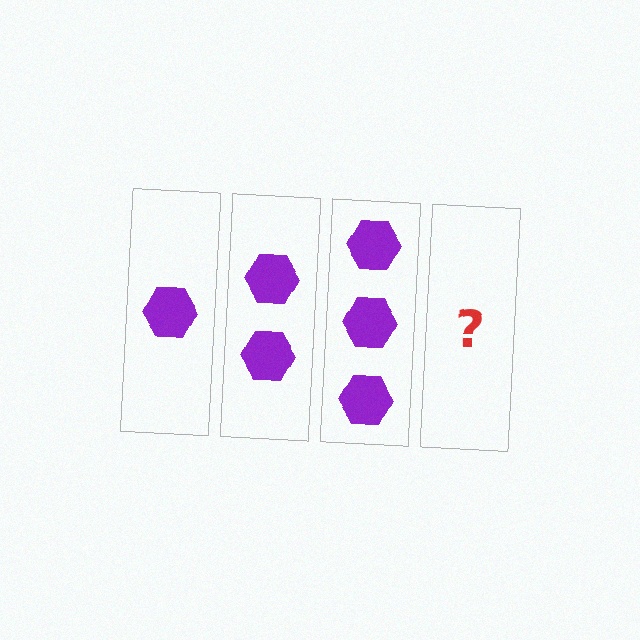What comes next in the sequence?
The next element should be 4 hexagons.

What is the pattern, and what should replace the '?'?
The pattern is that each step adds one more hexagon. The '?' should be 4 hexagons.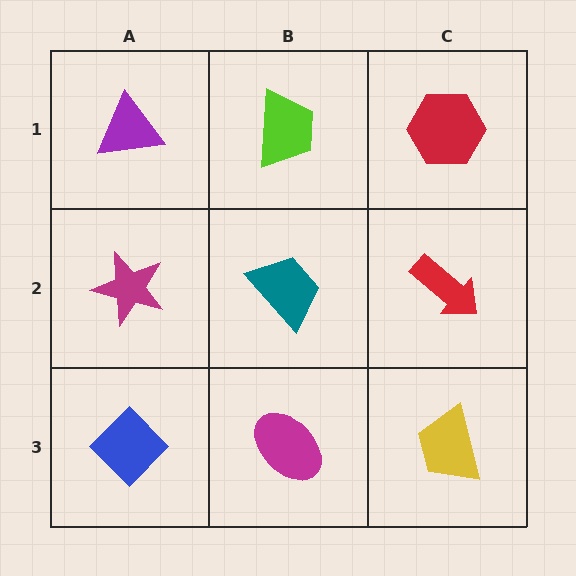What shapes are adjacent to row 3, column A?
A magenta star (row 2, column A), a magenta ellipse (row 3, column B).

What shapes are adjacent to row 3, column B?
A teal trapezoid (row 2, column B), a blue diamond (row 3, column A), a yellow trapezoid (row 3, column C).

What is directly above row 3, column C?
A red arrow.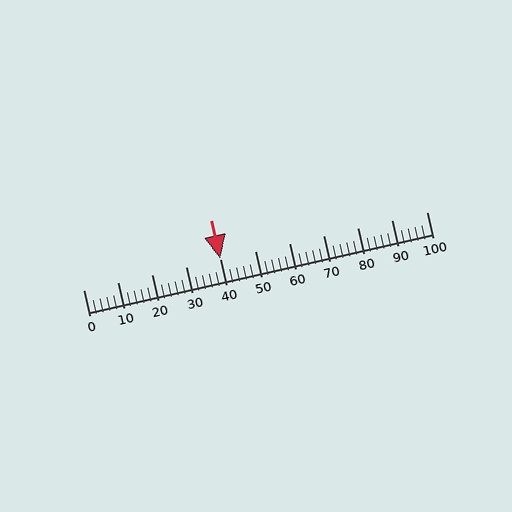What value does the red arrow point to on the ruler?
The red arrow points to approximately 40.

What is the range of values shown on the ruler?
The ruler shows values from 0 to 100.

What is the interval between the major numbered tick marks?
The major tick marks are spaced 10 units apart.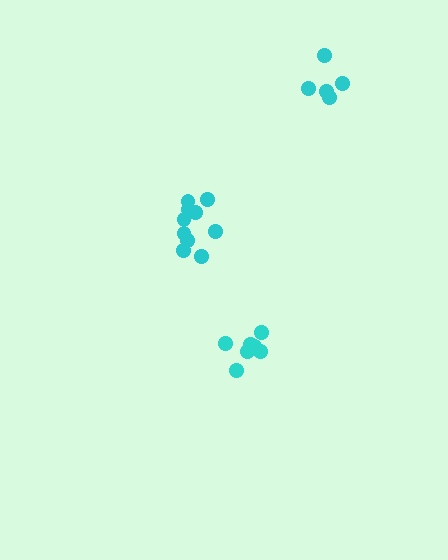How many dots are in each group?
Group 1: 10 dots, Group 2: 7 dots, Group 3: 5 dots (22 total).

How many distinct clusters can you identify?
There are 3 distinct clusters.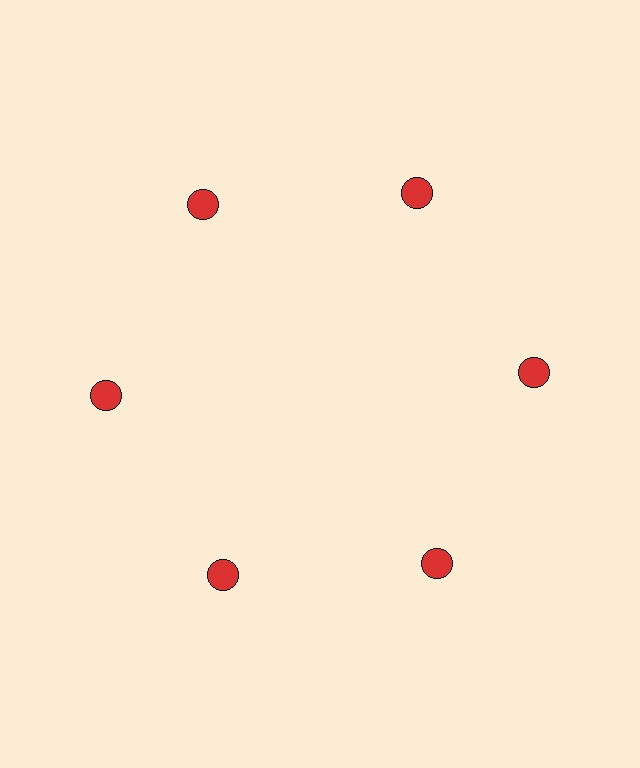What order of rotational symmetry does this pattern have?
This pattern has 6-fold rotational symmetry.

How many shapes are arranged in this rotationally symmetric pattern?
There are 6 shapes, arranged in 6 groups of 1.